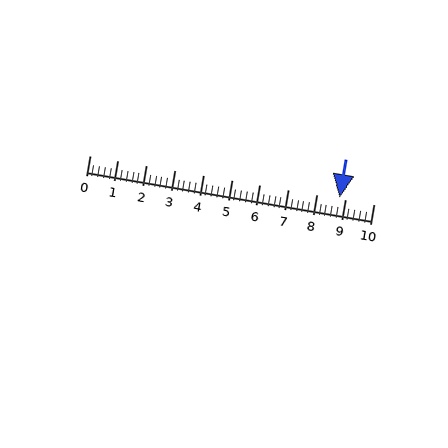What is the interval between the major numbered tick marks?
The major tick marks are spaced 1 units apart.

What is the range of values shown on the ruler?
The ruler shows values from 0 to 10.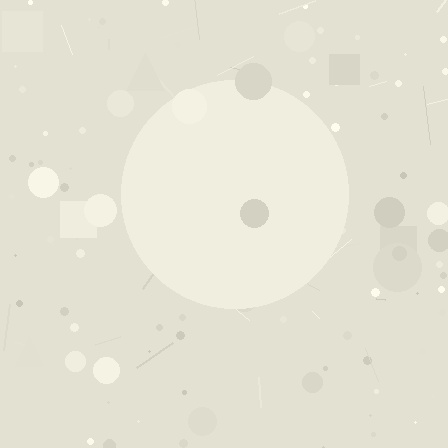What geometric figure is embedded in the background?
A circle is embedded in the background.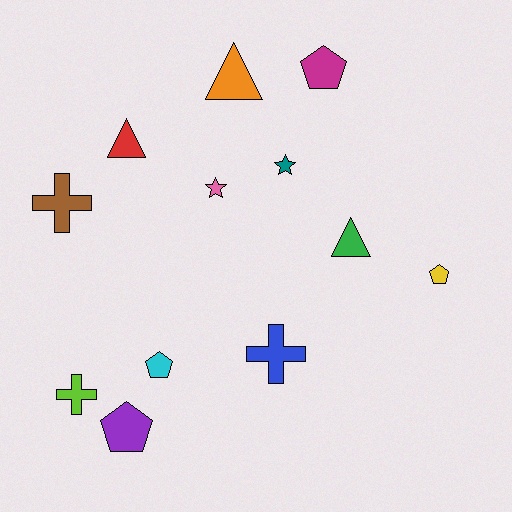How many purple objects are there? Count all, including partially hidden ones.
There is 1 purple object.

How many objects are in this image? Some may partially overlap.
There are 12 objects.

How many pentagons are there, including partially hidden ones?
There are 4 pentagons.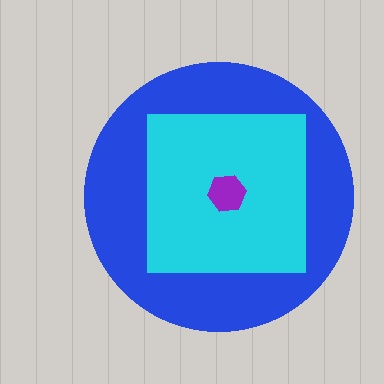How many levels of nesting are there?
3.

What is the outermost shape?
The blue circle.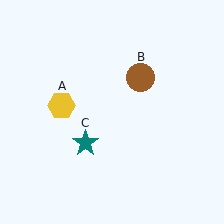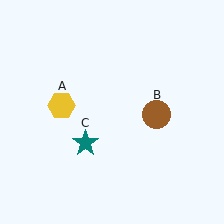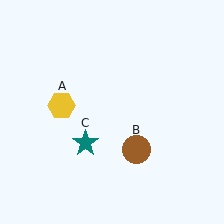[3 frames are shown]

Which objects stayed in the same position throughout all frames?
Yellow hexagon (object A) and teal star (object C) remained stationary.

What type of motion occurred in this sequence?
The brown circle (object B) rotated clockwise around the center of the scene.